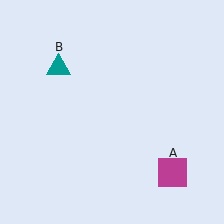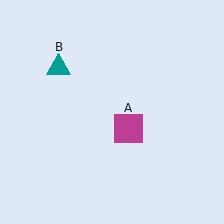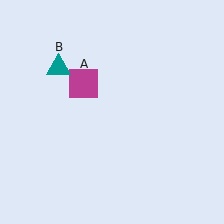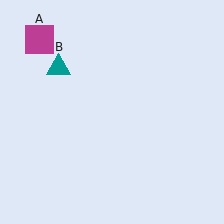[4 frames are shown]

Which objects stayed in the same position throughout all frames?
Teal triangle (object B) remained stationary.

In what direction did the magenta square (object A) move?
The magenta square (object A) moved up and to the left.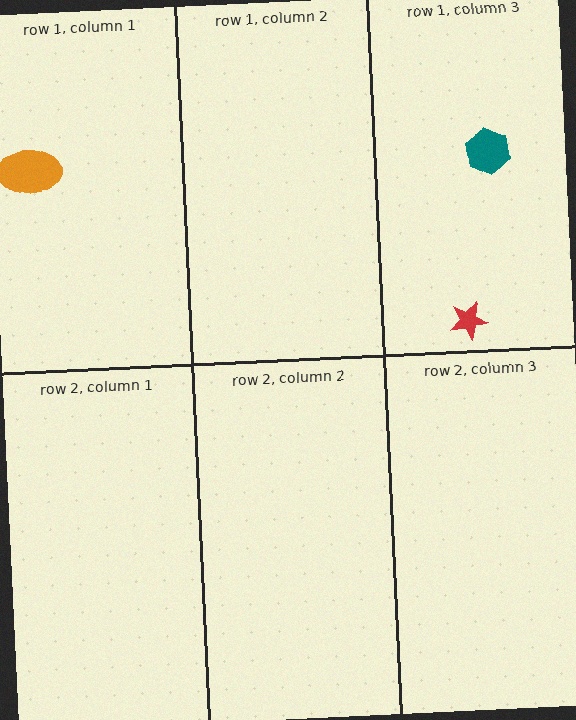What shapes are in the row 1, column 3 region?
The red star, the teal hexagon.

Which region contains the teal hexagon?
The row 1, column 3 region.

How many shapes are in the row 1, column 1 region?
1.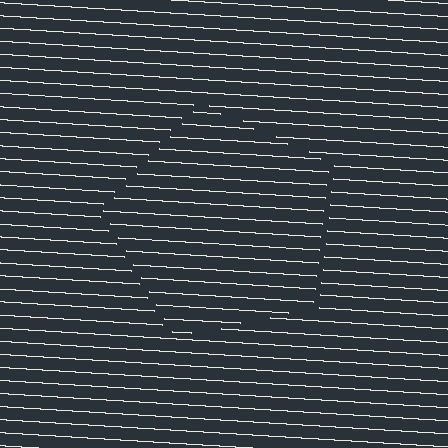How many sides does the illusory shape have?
5 sides — the line-ends trace a pentagon.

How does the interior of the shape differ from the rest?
The interior of the shape contains the same grating, shifted by half a period — the contour is defined by the phase discontinuity where line-ends from the inner and outer gratings abut.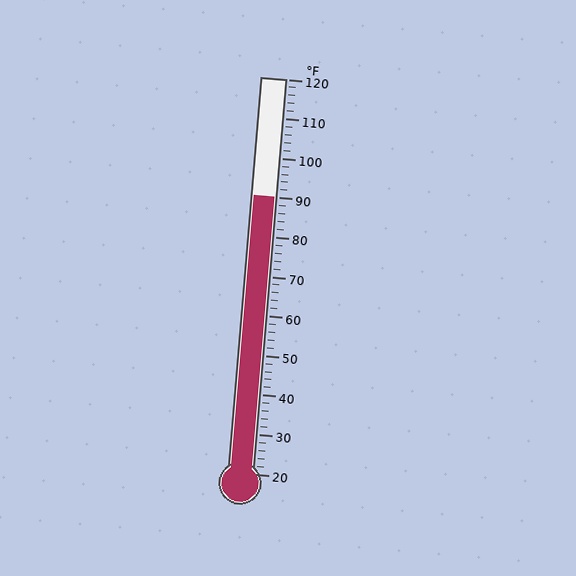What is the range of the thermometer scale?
The thermometer scale ranges from 20°F to 120°F.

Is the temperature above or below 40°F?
The temperature is above 40°F.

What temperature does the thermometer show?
The thermometer shows approximately 90°F.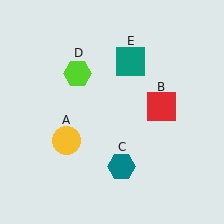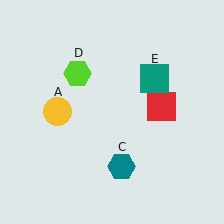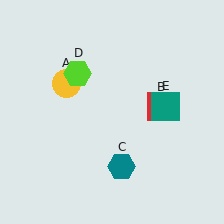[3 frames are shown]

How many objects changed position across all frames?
2 objects changed position: yellow circle (object A), teal square (object E).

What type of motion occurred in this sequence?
The yellow circle (object A), teal square (object E) rotated clockwise around the center of the scene.